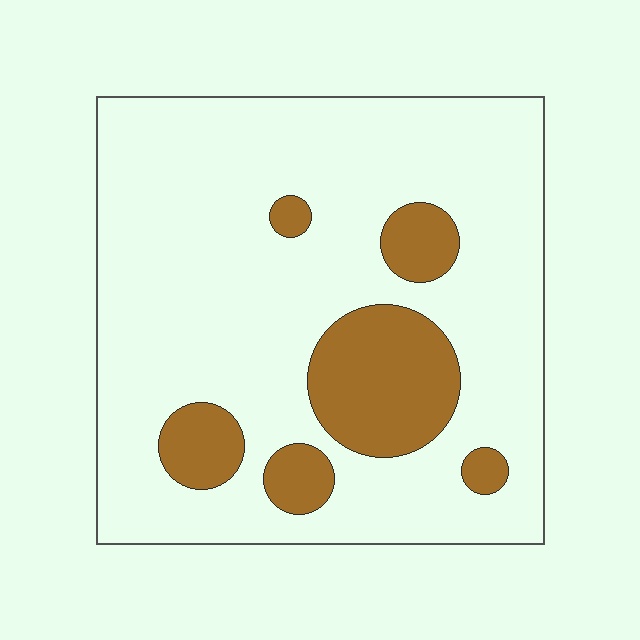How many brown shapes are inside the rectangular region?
6.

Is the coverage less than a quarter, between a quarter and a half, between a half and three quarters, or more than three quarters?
Less than a quarter.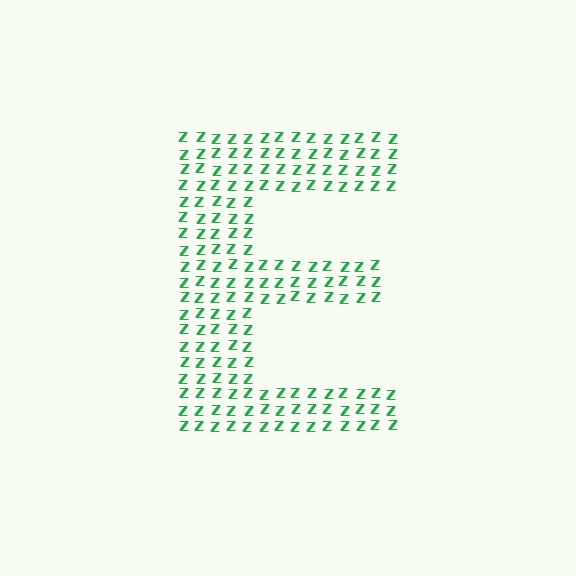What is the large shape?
The large shape is the letter E.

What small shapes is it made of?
It is made of small letter Z's.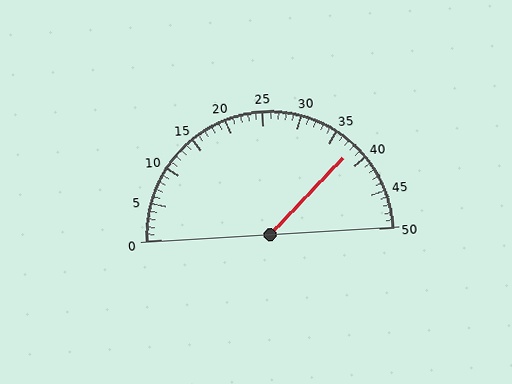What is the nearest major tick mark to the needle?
The nearest major tick mark is 40.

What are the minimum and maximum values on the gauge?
The gauge ranges from 0 to 50.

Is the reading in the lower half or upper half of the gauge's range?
The reading is in the upper half of the range (0 to 50).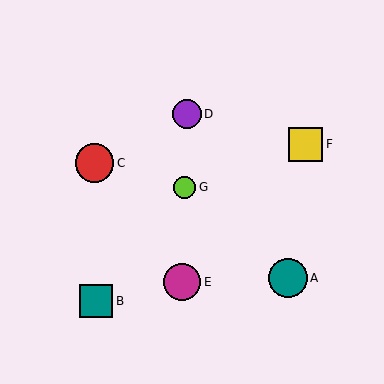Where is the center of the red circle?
The center of the red circle is at (94, 163).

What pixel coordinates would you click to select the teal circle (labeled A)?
Click at (288, 278) to select the teal circle A.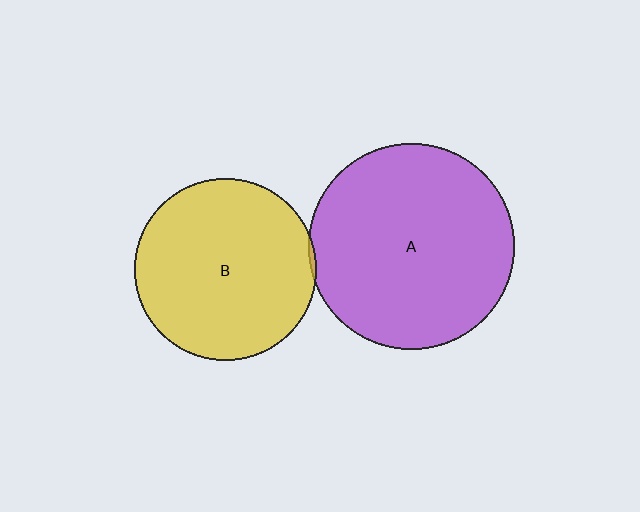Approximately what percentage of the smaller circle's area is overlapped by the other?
Approximately 5%.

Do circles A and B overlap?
Yes.